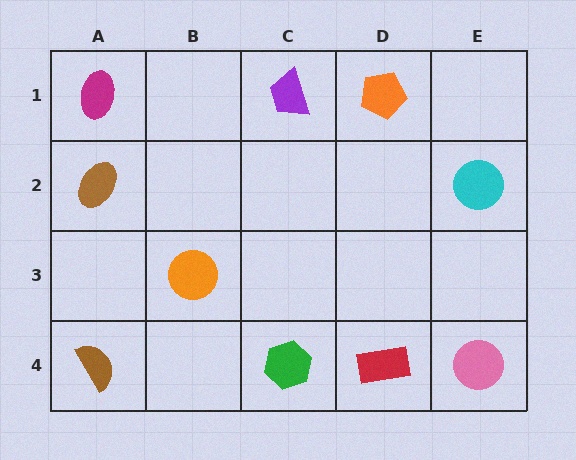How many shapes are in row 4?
4 shapes.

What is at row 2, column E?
A cyan circle.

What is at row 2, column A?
A brown ellipse.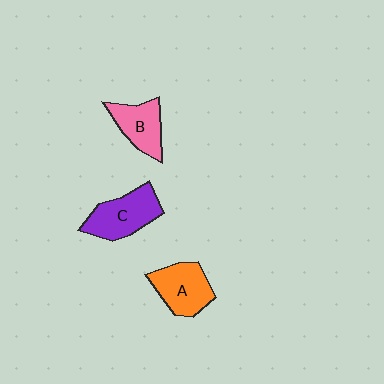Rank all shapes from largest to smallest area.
From largest to smallest: C (purple), A (orange), B (pink).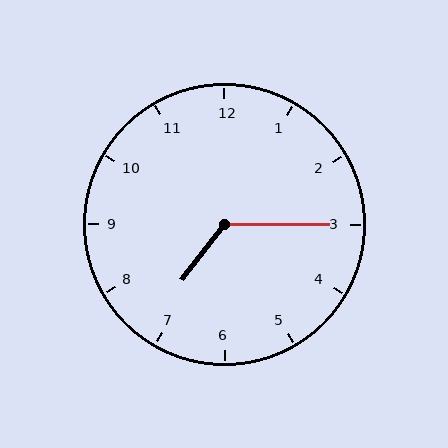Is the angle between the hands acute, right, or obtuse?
It is obtuse.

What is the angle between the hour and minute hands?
Approximately 128 degrees.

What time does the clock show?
7:15.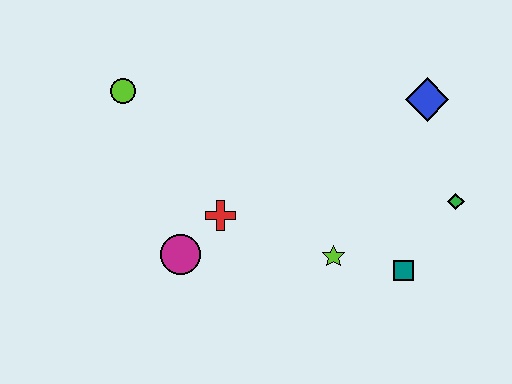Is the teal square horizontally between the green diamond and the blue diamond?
No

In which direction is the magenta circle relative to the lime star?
The magenta circle is to the left of the lime star.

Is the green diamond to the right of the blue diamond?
Yes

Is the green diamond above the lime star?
Yes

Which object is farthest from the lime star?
The lime circle is farthest from the lime star.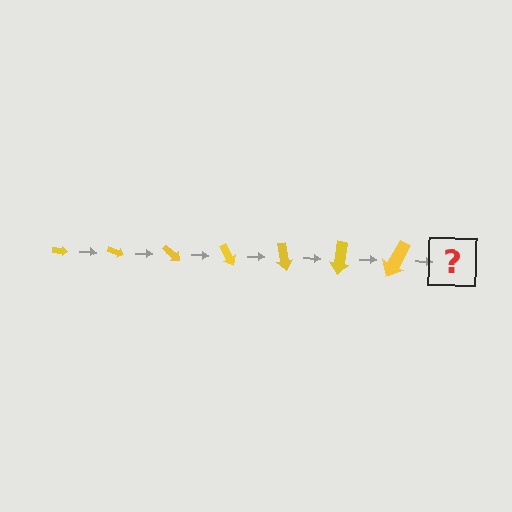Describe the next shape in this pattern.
It should be an arrow, larger than the previous one and rotated 140 degrees from the start.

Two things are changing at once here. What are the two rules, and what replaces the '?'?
The two rules are that the arrow grows larger each step and it rotates 20 degrees each step. The '?' should be an arrow, larger than the previous one and rotated 140 degrees from the start.